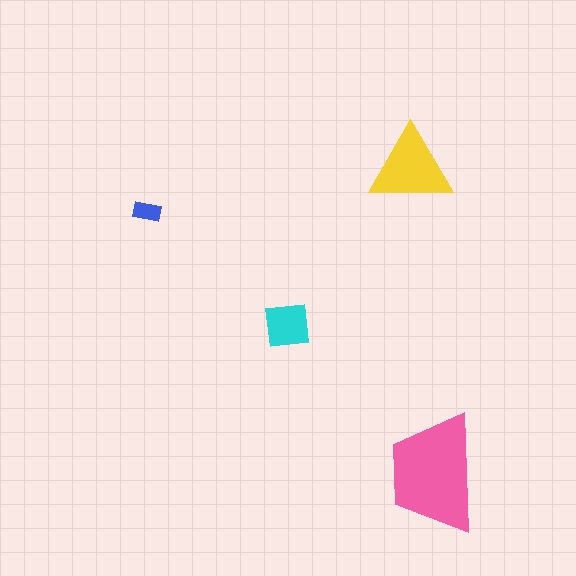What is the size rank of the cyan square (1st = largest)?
3rd.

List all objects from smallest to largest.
The blue rectangle, the cyan square, the yellow triangle, the pink trapezoid.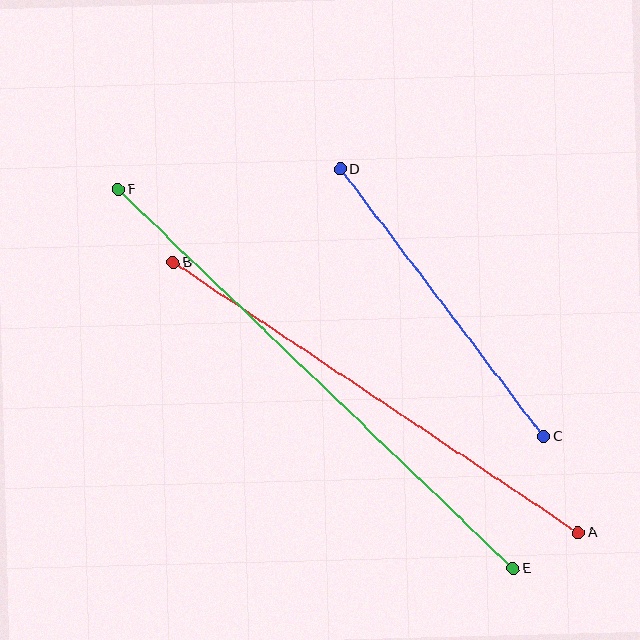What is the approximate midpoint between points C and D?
The midpoint is at approximately (442, 303) pixels.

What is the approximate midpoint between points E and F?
The midpoint is at approximately (316, 379) pixels.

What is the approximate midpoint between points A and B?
The midpoint is at approximately (376, 398) pixels.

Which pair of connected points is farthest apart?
Points E and F are farthest apart.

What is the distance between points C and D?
The distance is approximately 336 pixels.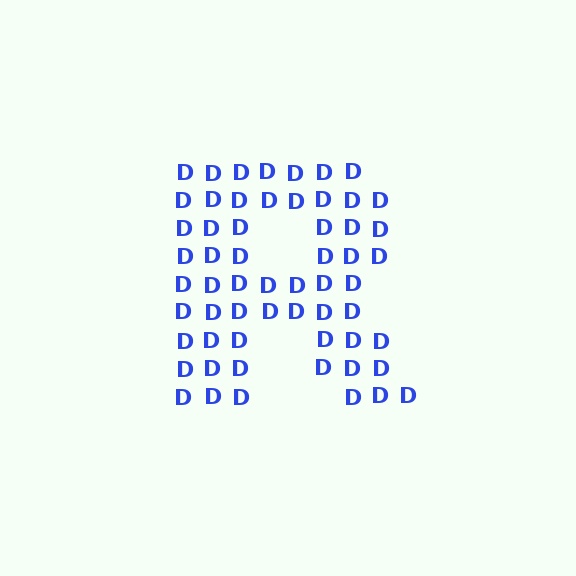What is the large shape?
The large shape is the letter R.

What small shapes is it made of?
It is made of small letter D's.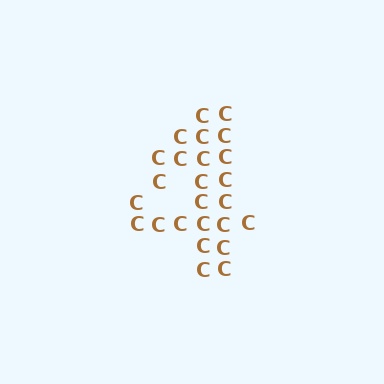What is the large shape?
The large shape is the digit 4.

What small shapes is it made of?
It is made of small letter C's.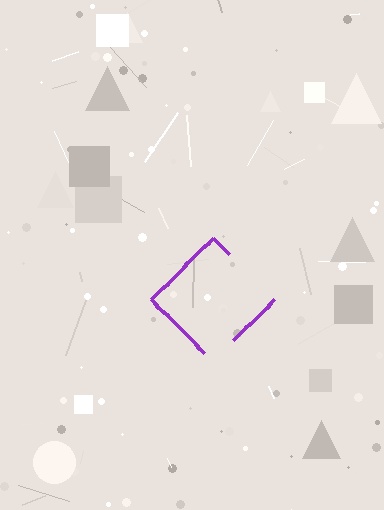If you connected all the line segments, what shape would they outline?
They would outline a diamond.